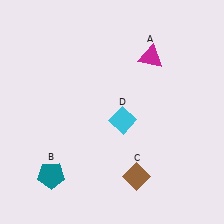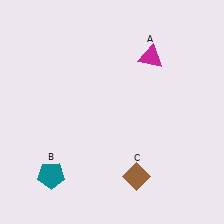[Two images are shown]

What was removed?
The cyan diamond (D) was removed in Image 2.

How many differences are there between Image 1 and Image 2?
There is 1 difference between the two images.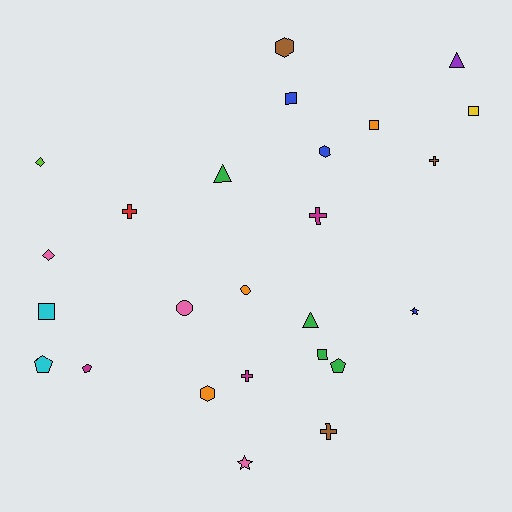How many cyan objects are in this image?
There are 2 cyan objects.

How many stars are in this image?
There are 2 stars.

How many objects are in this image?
There are 25 objects.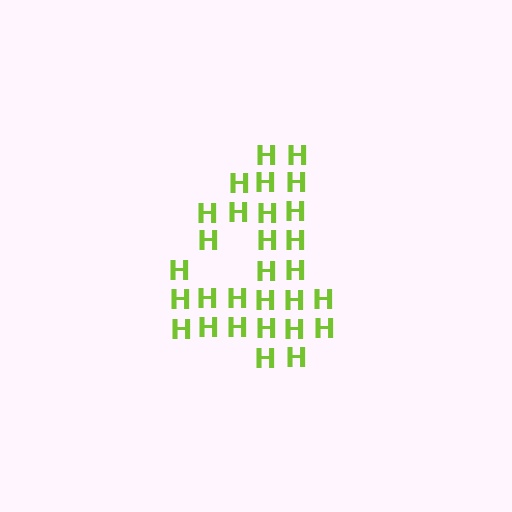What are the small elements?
The small elements are letter H's.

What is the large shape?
The large shape is the digit 4.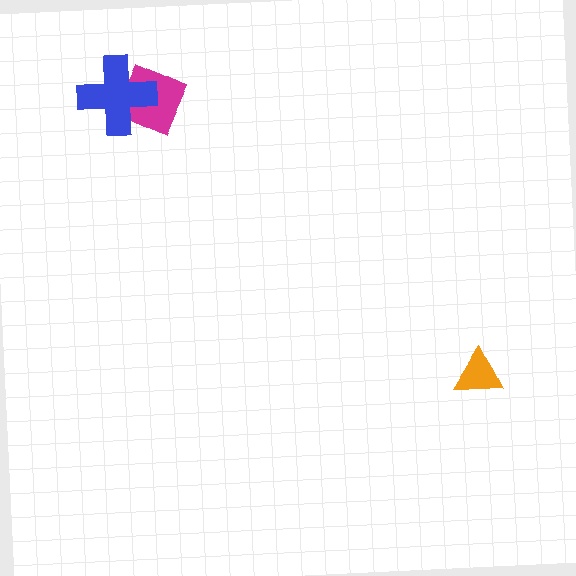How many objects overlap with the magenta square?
1 object overlaps with the magenta square.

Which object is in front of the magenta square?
The blue cross is in front of the magenta square.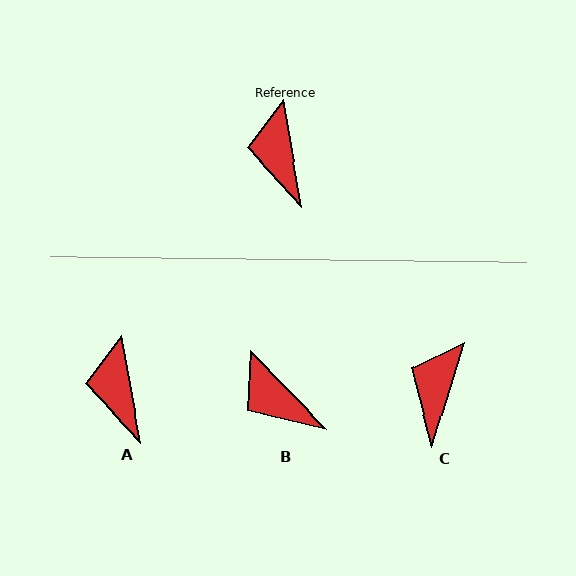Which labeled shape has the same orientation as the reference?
A.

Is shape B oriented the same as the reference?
No, it is off by about 34 degrees.